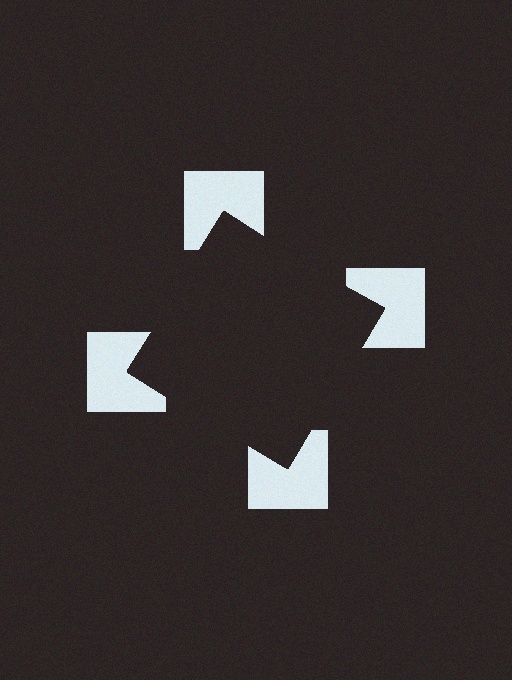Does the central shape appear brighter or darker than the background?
It typically appears slightly darker than the background, even though no actual brightness change is drawn.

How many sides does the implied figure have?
4 sides.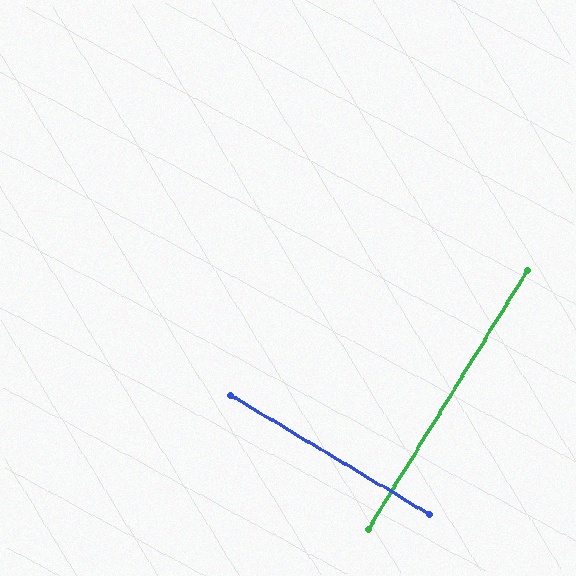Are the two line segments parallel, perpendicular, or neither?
Perpendicular — they meet at approximately 89°.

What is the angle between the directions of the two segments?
Approximately 89 degrees.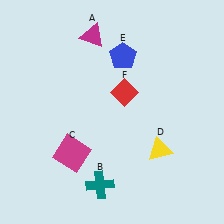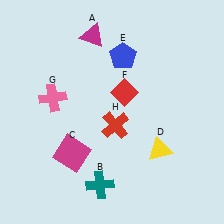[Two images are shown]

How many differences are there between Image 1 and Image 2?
There are 2 differences between the two images.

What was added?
A pink cross (G), a red cross (H) were added in Image 2.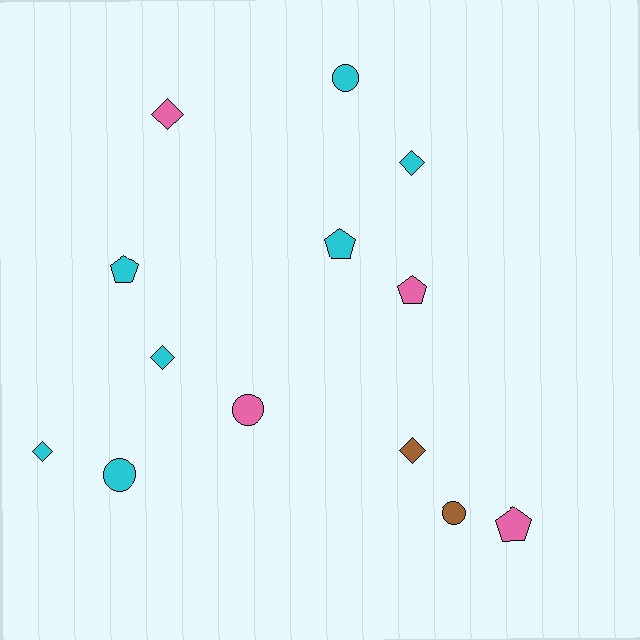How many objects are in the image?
There are 13 objects.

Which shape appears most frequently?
Diamond, with 5 objects.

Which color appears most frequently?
Cyan, with 7 objects.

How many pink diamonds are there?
There is 1 pink diamond.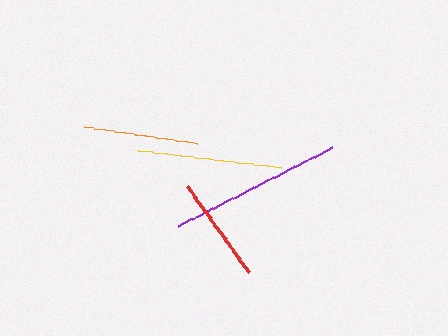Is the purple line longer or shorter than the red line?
The purple line is longer than the red line.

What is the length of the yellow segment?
The yellow segment is approximately 144 pixels long.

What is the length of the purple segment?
The purple segment is approximately 172 pixels long.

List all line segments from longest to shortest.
From longest to shortest: purple, yellow, orange, red.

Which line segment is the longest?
The purple line is the longest at approximately 172 pixels.